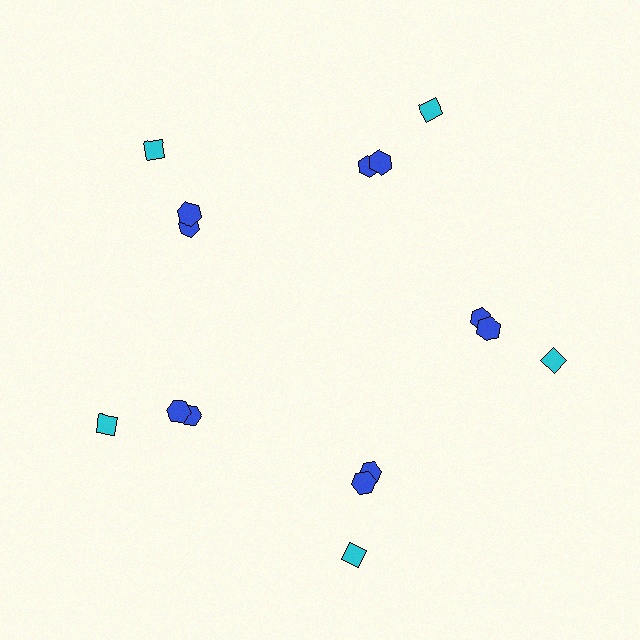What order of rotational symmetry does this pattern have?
This pattern has 5-fold rotational symmetry.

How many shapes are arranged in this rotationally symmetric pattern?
There are 15 shapes, arranged in 5 groups of 3.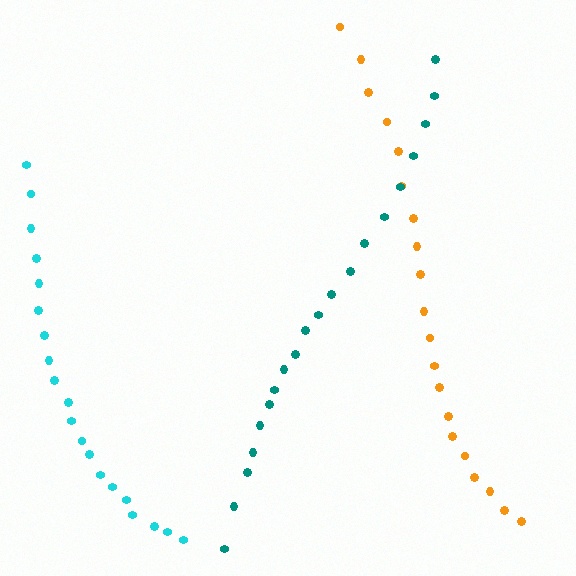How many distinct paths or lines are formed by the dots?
There are 3 distinct paths.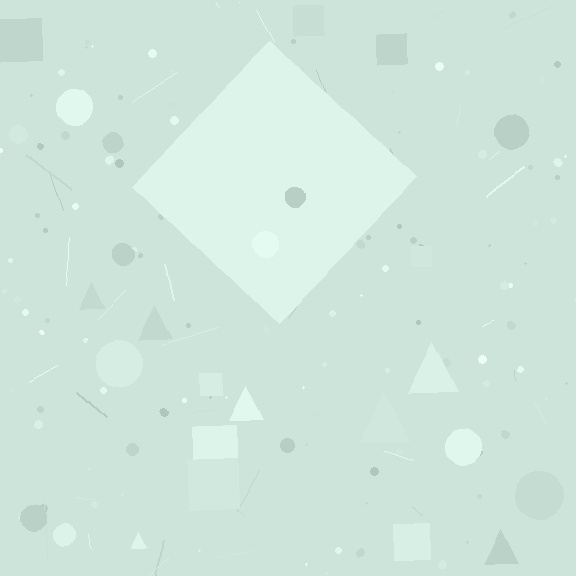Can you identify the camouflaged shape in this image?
The camouflaged shape is a diamond.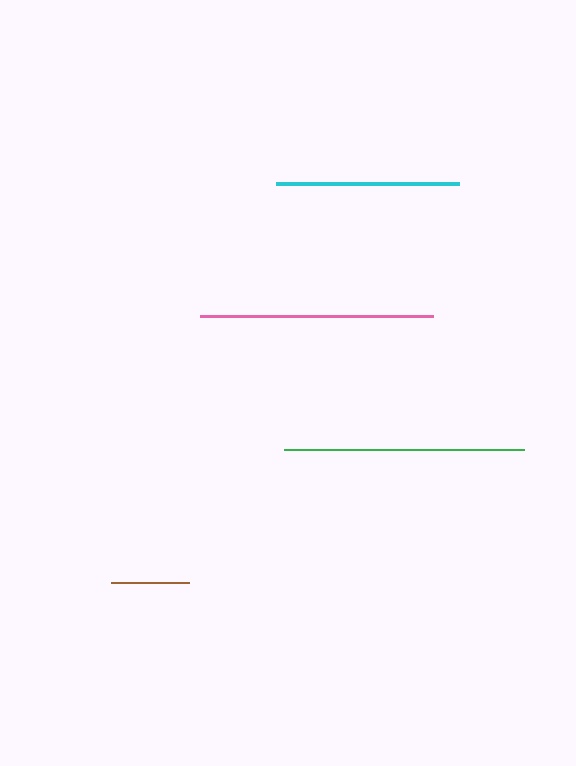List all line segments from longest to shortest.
From longest to shortest: green, pink, cyan, brown.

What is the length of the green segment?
The green segment is approximately 240 pixels long.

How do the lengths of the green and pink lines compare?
The green and pink lines are approximately the same length.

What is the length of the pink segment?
The pink segment is approximately 234 pixels long.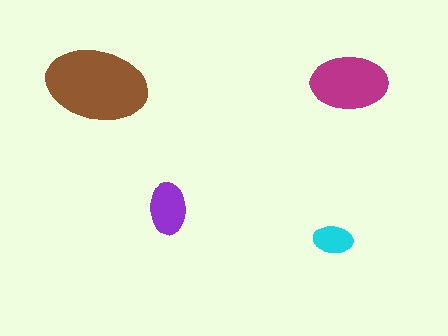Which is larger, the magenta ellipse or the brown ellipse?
The brown one.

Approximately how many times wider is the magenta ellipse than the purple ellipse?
About 1.5 times wider.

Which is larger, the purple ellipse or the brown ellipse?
The brown one.